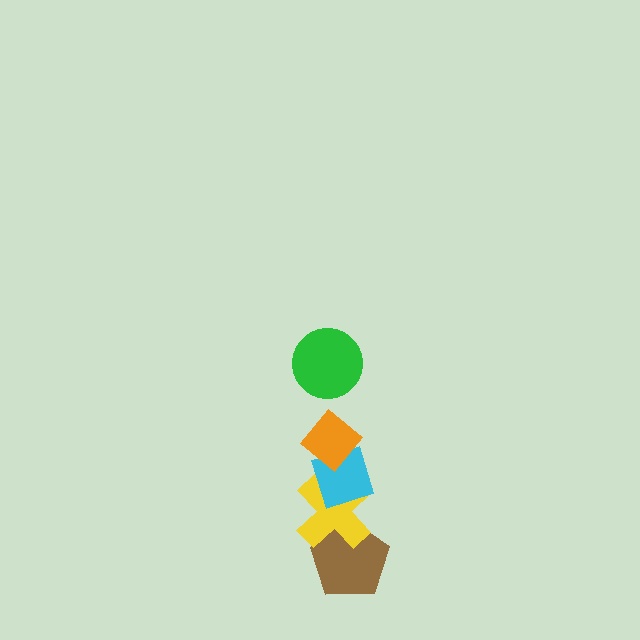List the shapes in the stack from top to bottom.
From top to bottom: the green circle, the orange diamond, the cyan diamond, the yellow cross, the brown pentagon.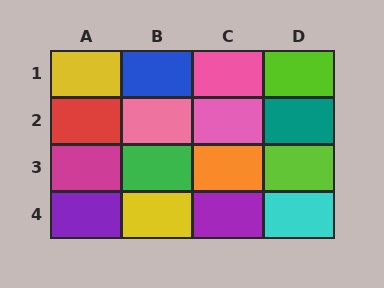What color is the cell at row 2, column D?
Teal.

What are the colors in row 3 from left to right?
Magenta, green, orange, lime.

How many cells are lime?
2 cells are lime.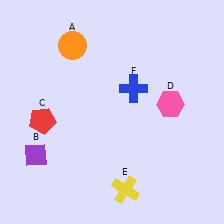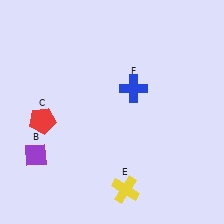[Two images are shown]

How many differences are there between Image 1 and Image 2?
There are 2 differences between the two images.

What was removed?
The orange circle (A), the pink hexagon (D) were removed in Image 2.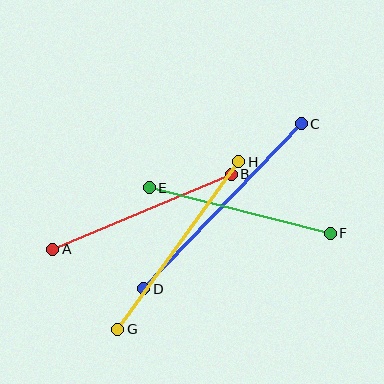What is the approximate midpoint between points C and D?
The midpoint is at approximately (222, 206) pixels.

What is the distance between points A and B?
The distance is approximately 193 pixels.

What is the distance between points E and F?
The distance is approximately 187 pixels.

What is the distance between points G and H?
The distance is approximately 207 pixels.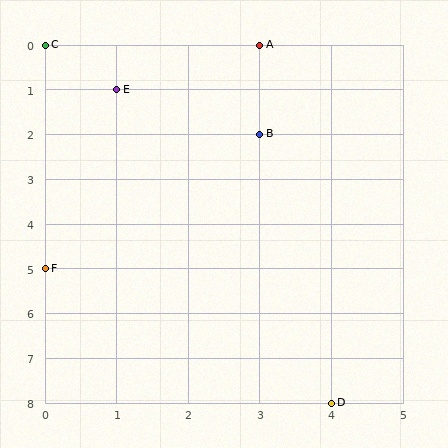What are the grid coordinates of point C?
Point C is at grid coordinates (0, 0).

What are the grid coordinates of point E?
Point E is at grid coordinates (1, 1).